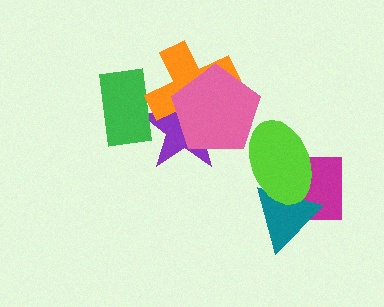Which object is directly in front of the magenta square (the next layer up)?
The teal triangle is directly in front of the magenta square.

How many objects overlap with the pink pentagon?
2 objects overlap with the pink pentagon.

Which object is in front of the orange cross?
The pink pentagon is in front of the orange cross.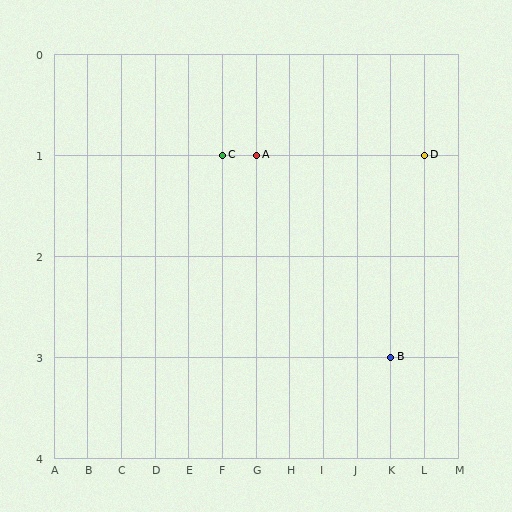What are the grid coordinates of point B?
Point B is at grid coordinates (K, 3).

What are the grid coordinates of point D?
Point D is at grid coordinates (L, 1).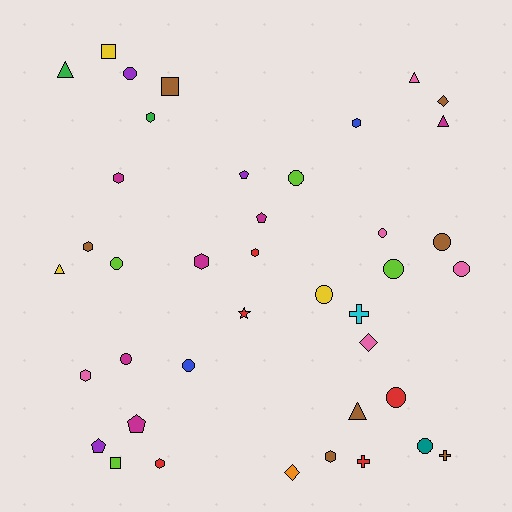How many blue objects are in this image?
There are 2 blue objects.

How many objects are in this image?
There are 40 objects.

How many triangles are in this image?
There are 5 triangles.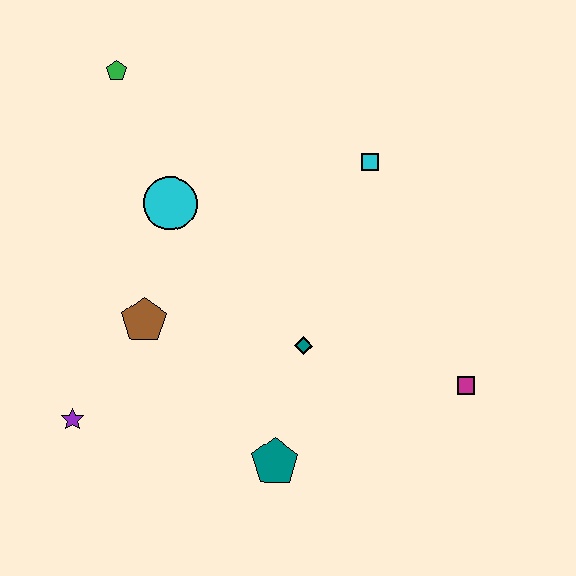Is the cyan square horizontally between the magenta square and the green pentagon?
Yes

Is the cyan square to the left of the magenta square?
Yes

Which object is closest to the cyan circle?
The brown pentagon is closest to the cyan circle.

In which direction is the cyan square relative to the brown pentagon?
The cyan square is to the right of the brown pentagon.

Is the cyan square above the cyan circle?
Yes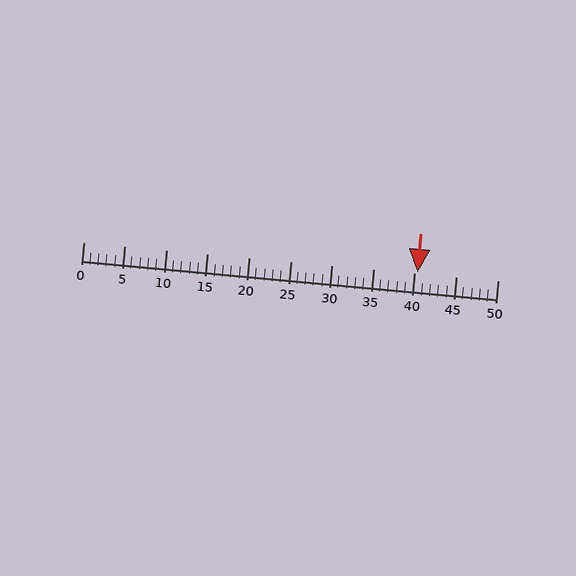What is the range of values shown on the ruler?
The ruler shows values from 0 to 50.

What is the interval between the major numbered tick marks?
The major tick marks are spaced 5 units apart.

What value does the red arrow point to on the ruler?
The red arrow points to approximately 40.